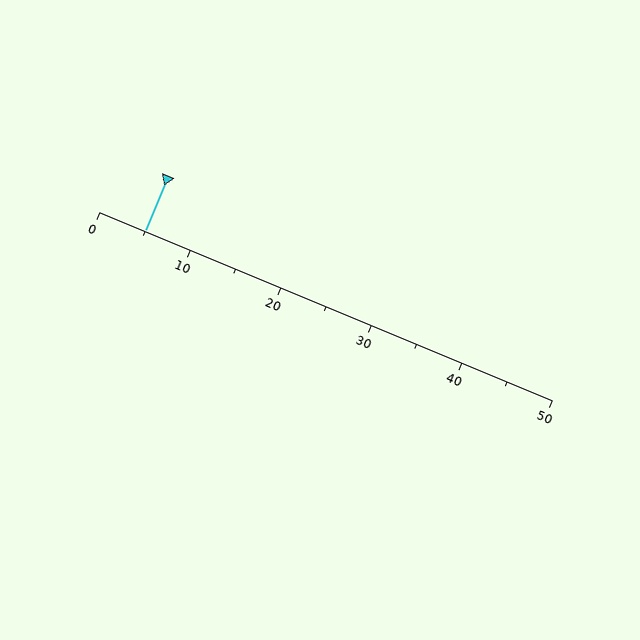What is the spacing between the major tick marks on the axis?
The major ticks are spaced 10 apart.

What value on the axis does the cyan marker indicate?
The marker indicates approximately 5.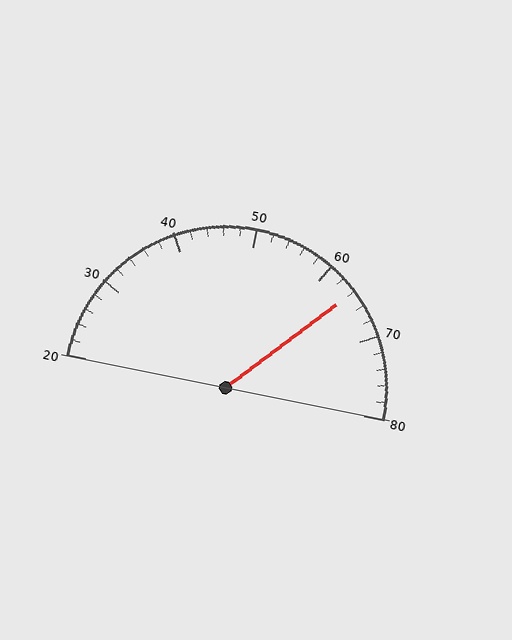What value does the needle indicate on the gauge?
The needle indicates approximately 64.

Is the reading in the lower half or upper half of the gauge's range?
The reading is in the upper half of the range (20 to 80).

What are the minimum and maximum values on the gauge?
The gauge ranges from 20 to 80.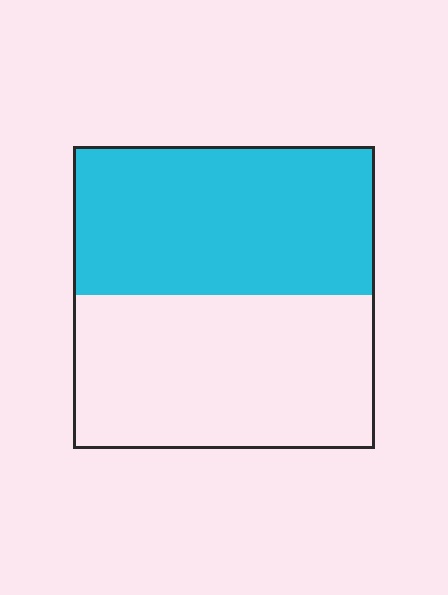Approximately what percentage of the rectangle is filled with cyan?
Approximately 50%.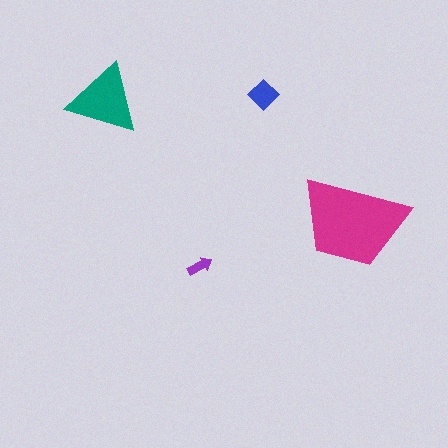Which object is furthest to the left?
The teal triangle is leftmost.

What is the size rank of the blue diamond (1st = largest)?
3rd.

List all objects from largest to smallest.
The magenta trapezoid, the teal triangle, the blue diamond, the purple arrow.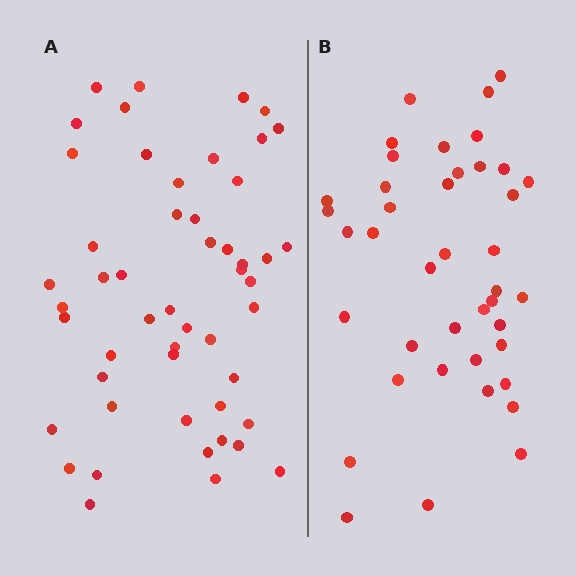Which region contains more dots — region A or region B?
Region A (the left region) has more dots.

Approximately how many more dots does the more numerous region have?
Region A has roughly 10 or so more dots than region B.